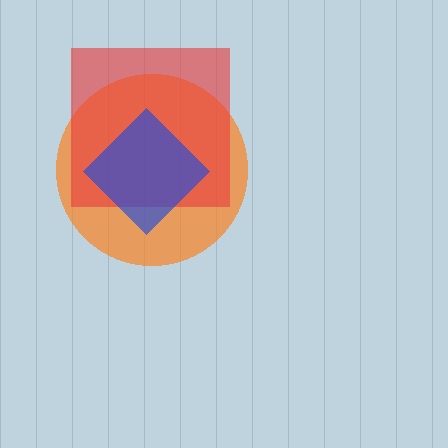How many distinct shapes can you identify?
There are 3 distinct shapes: an orange circle, a red square, a blue diamond.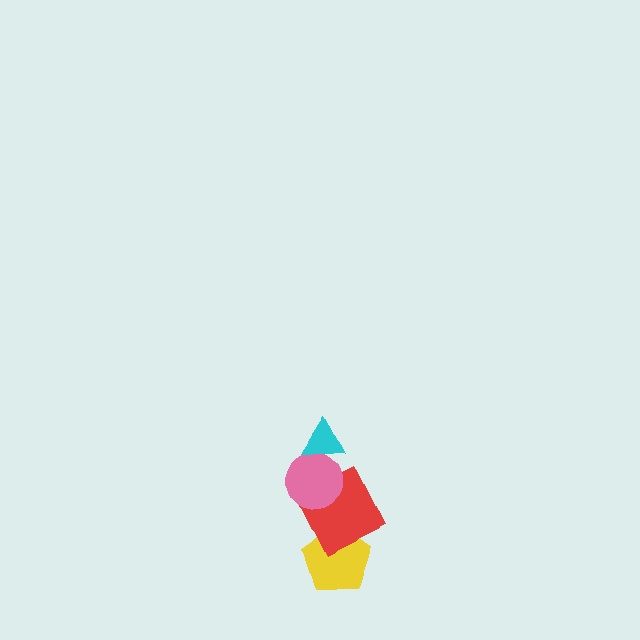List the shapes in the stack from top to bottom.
From top to bottom: the cyan triangle, the pink circle, the red square, the yellow pentagon.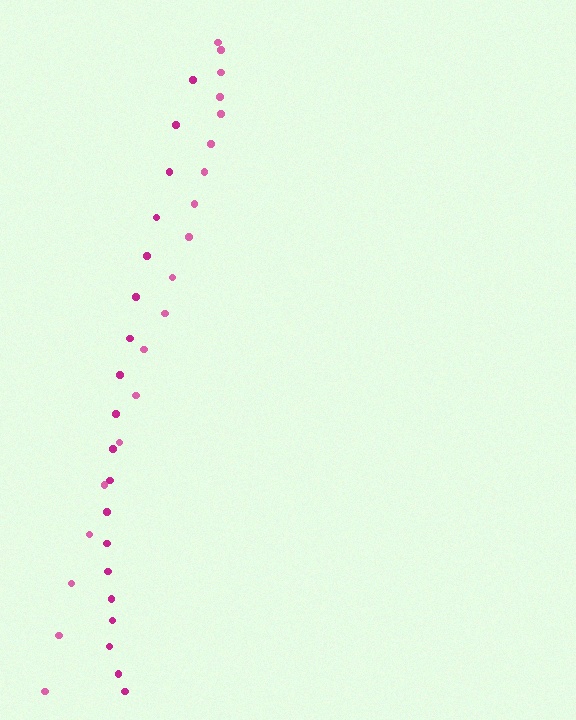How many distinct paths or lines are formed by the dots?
There are 2 distinct paths.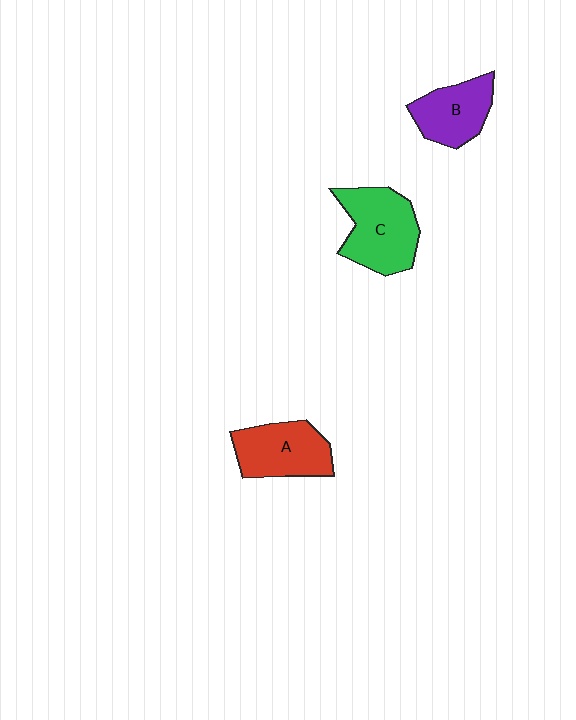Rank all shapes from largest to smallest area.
From largest to smallest: C (green), A (red), B (purple).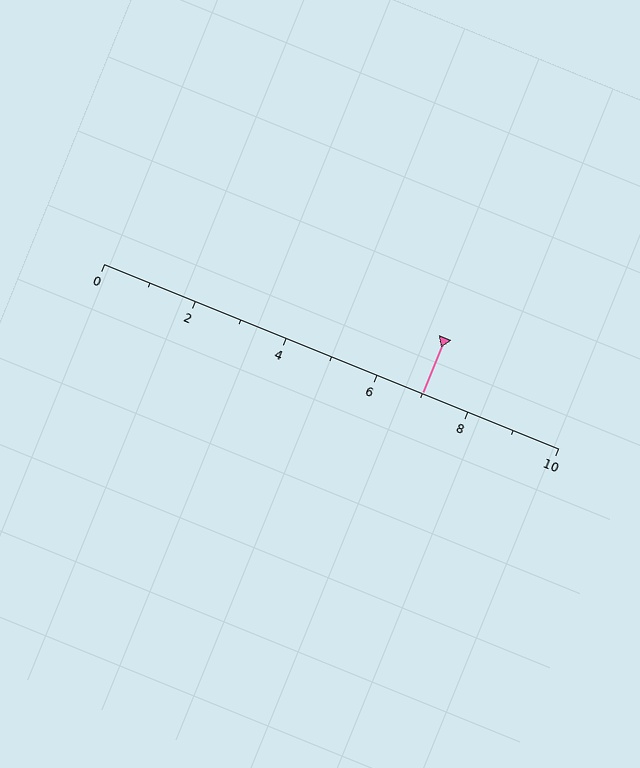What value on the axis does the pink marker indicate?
The marker indicates approximately 7.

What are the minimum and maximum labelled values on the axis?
The axis runs from 0 to 10.